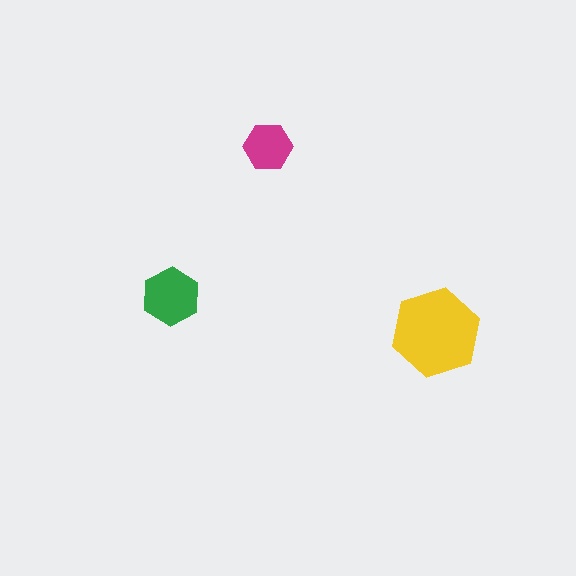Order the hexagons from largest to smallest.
the yellow one, the green one, the magenta one.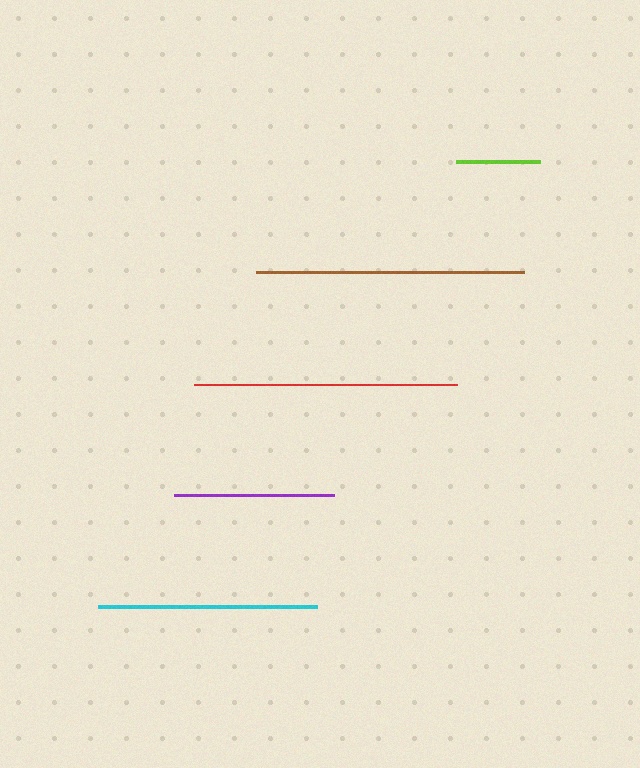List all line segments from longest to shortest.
From longest to shortest: brown, red, cyan, purple, lime.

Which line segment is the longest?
The brown line is the longest at approximately 268 pixels.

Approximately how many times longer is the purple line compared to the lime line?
The purple line is approximately 1.9 times the length of the lime line.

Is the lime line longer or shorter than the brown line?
The brown line is longer than the lime line.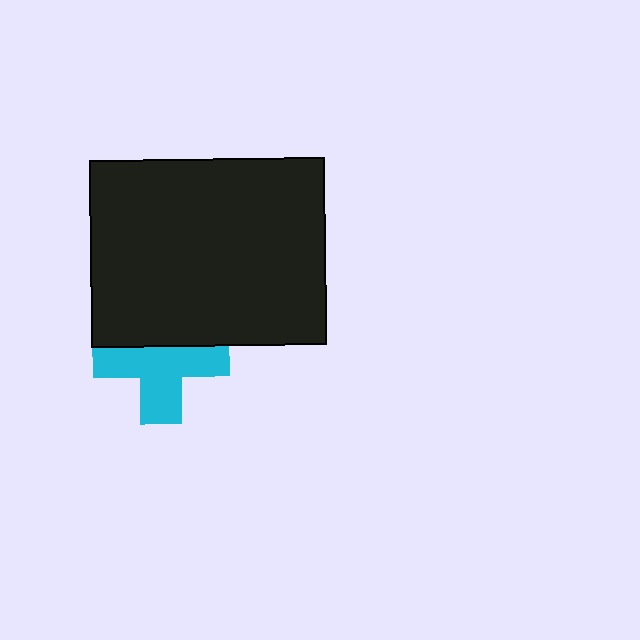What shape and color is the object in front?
The object in front is a black rectangle.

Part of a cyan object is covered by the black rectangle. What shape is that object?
It is a cross.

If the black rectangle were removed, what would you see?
You would see the complete cyan cross.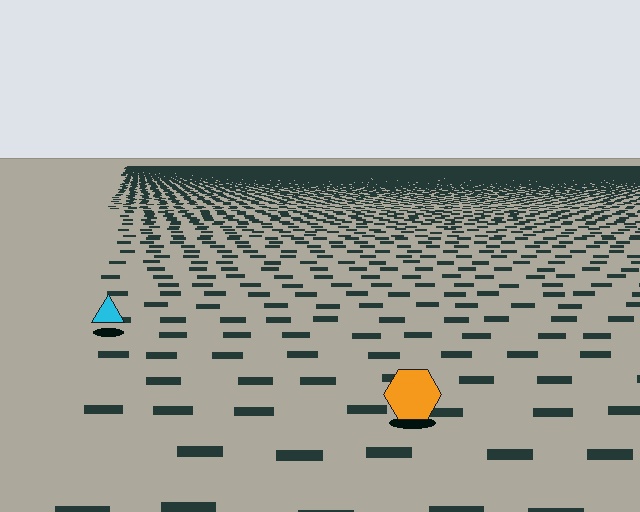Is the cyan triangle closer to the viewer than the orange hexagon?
No. The orange hexagon is closer — you can tell from the texture gradient: the ground texture is coarser near it.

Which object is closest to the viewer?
The orange hexagon is closest. The texture marks near it are larger and more spread out.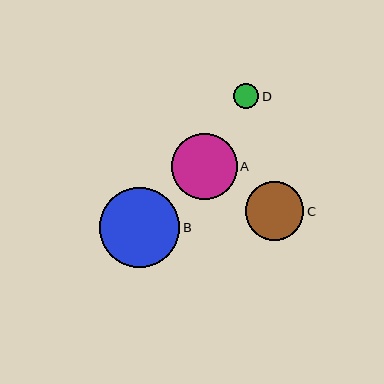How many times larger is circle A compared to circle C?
Circle A is approximately 1.1 times the size of circle C.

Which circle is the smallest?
Circle D is the smallest with a size of approximately 26 pixels.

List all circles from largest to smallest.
From largest to smallest: B, A, C, D.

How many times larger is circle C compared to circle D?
Circle C is approximately 2.3 times the size of circle D.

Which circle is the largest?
Circle B is the largest with a size of approximately 80 pixels.